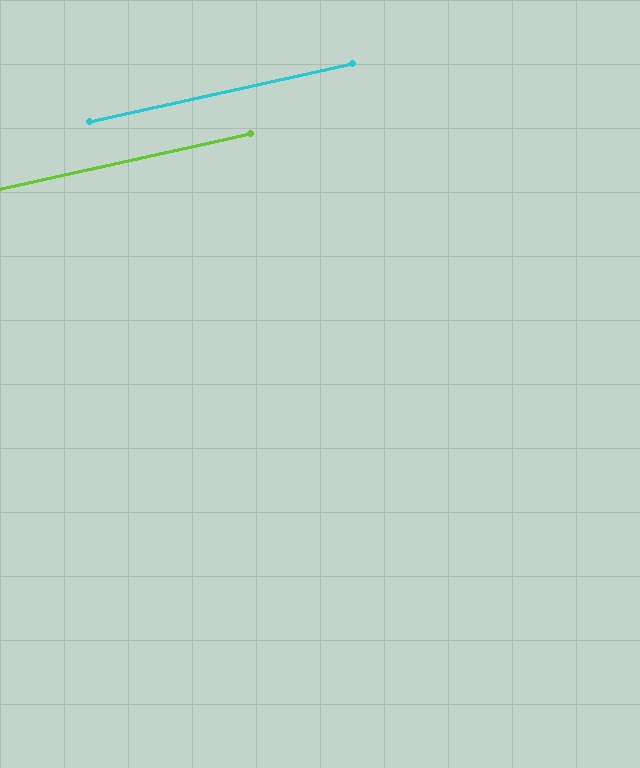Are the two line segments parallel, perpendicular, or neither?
Parallel — their directions differ by only 0.1°.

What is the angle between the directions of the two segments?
Approximately 0 degrees.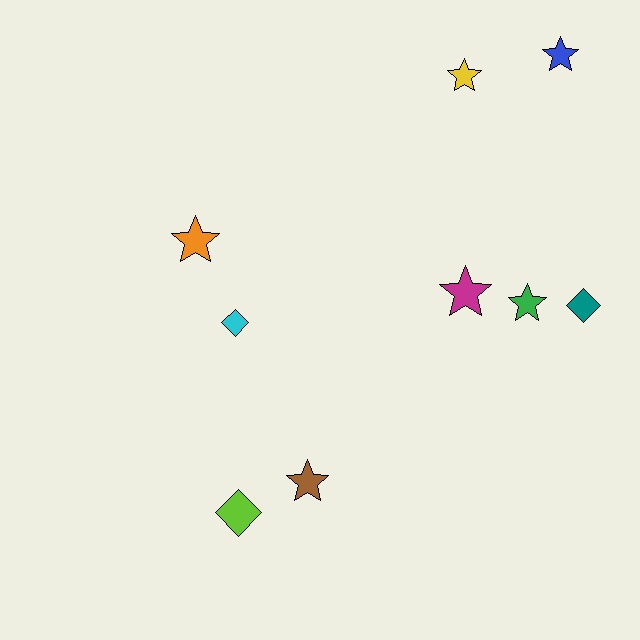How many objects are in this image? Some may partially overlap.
There are 9 objects.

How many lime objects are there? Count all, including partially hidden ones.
There is 1 lime object.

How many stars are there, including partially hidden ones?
There are 6 stars.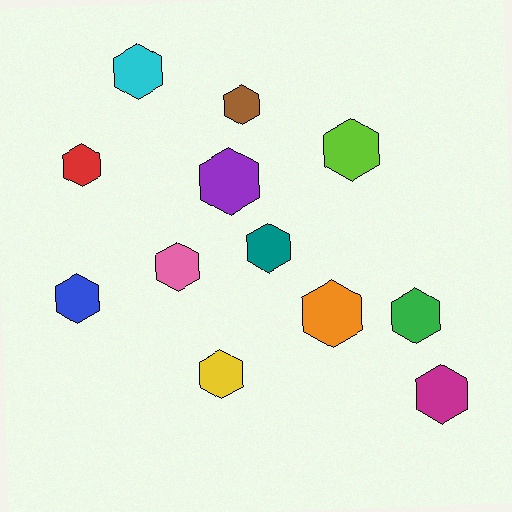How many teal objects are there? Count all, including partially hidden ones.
There is 1 teal object.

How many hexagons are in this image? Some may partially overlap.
There are 12 hexagons.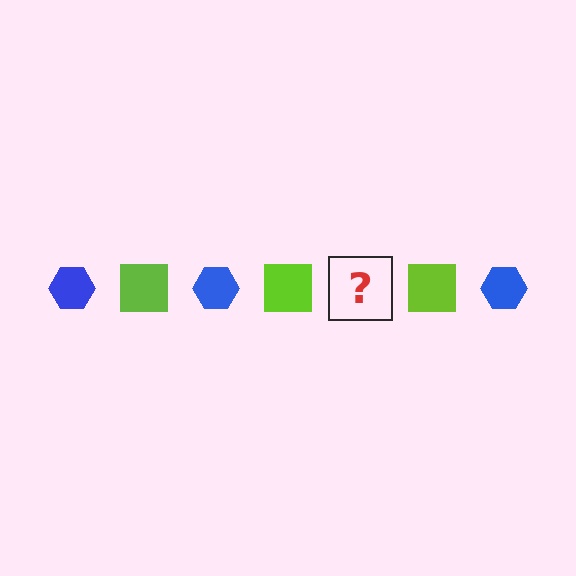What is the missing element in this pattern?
The missing element is a blue hexagon.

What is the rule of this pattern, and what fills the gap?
The rule is that the pattern alternates between blue hexagon and lime square. The gap should be filled with a blue hexagon.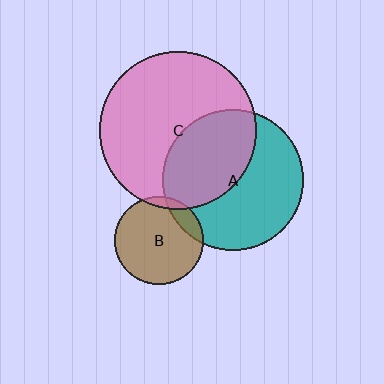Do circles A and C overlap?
Yes.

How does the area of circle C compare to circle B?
Approximately 3.2 times.